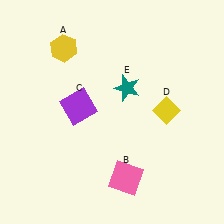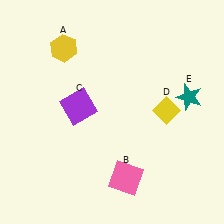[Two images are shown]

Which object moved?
The teal star (E) moved right.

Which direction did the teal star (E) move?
The teal star (E) moved right.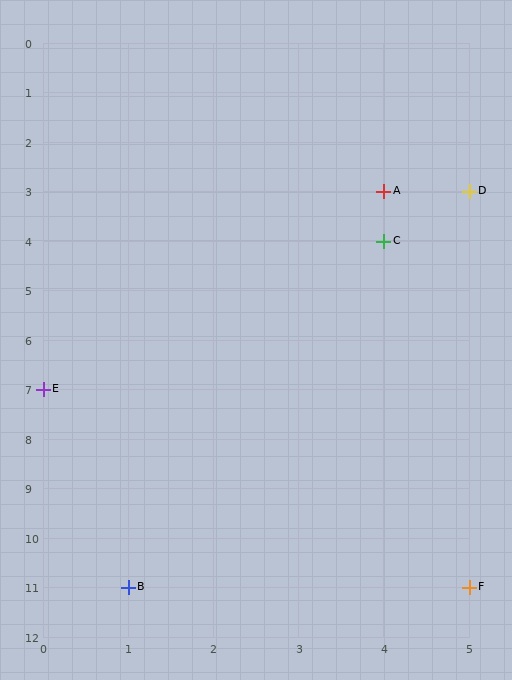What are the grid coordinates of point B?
Point B is at grid coordinates (1, 11).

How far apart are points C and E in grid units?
Points C and E are 4 columns and 3 rows apart (about 5.0 grid units diagonally).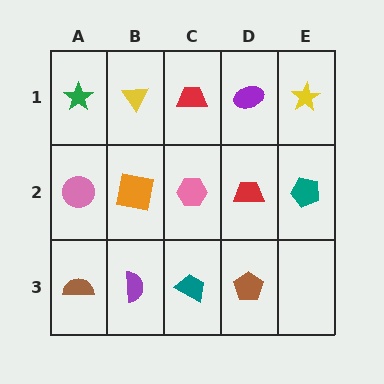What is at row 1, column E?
A yellow star.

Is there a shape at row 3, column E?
No, that cell is empty.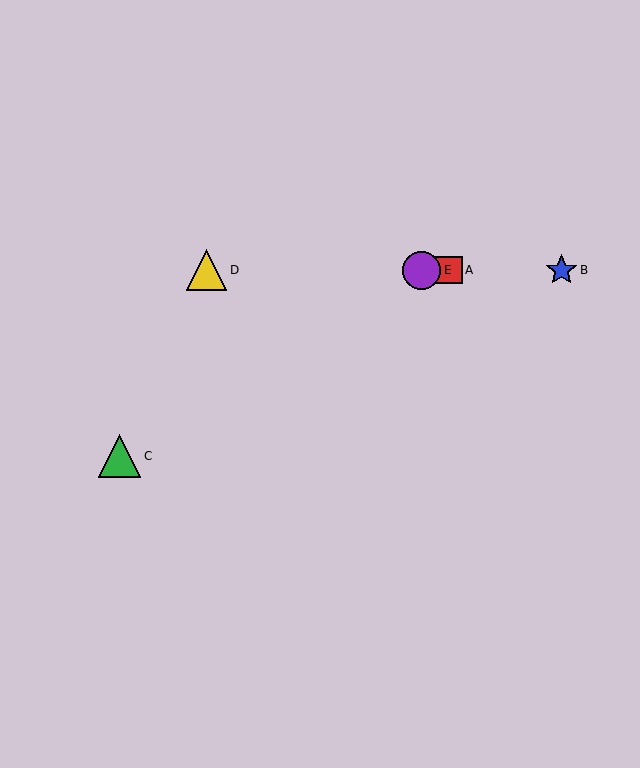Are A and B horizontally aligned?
Yes, both are at y≈270.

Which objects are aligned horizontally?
Objects A, B, D, E are aligned horizontally.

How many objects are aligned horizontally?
4 objects (A, B, D, E) are aligned horizontally.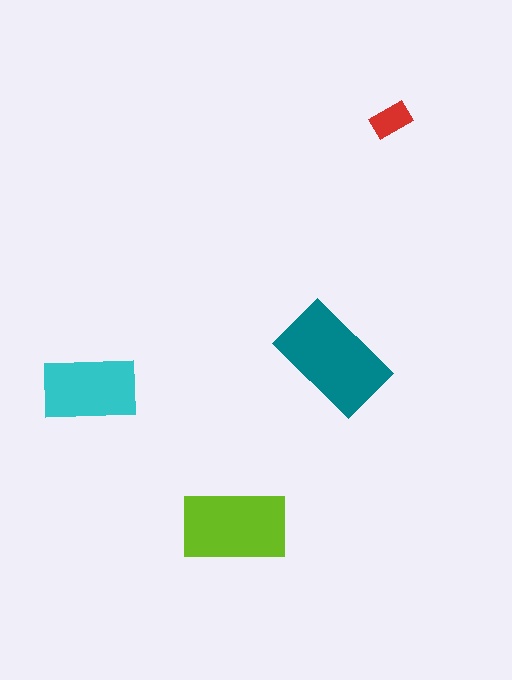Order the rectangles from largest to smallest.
the teal one, the lime one, the cyan one, the red one.